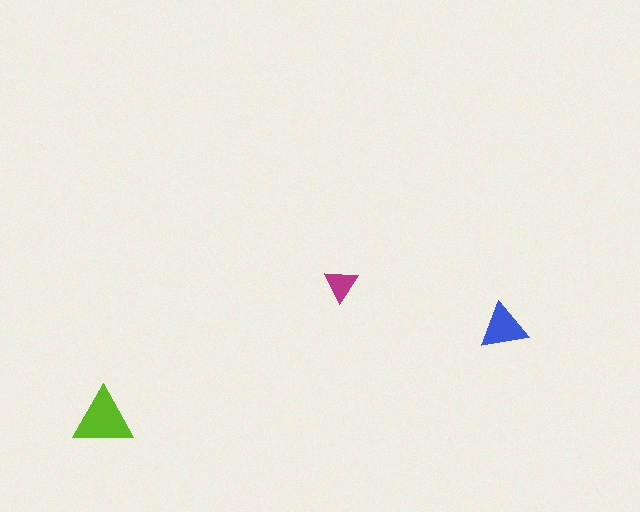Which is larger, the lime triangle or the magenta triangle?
The lime one.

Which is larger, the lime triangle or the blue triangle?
The lime one.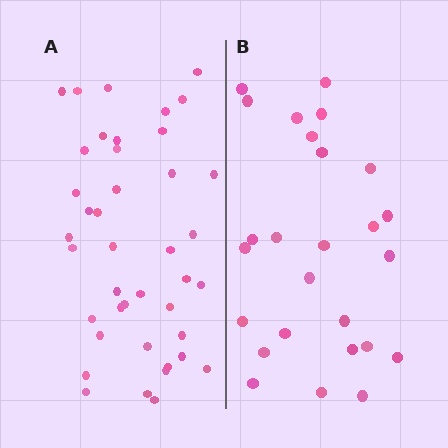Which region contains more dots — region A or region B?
Region A (the left region) has more dots.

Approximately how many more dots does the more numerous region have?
Region A has approximately 15 more dots than region B.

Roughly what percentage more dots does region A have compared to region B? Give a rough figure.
About 60% more.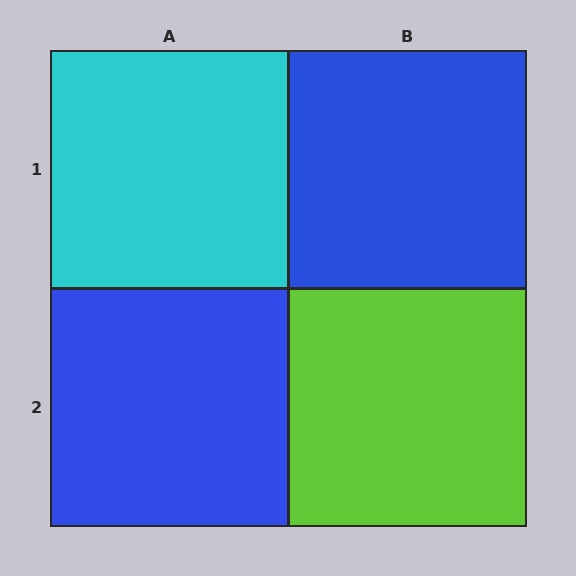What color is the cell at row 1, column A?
Cyan.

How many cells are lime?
1 cell is lime.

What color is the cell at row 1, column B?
Blue.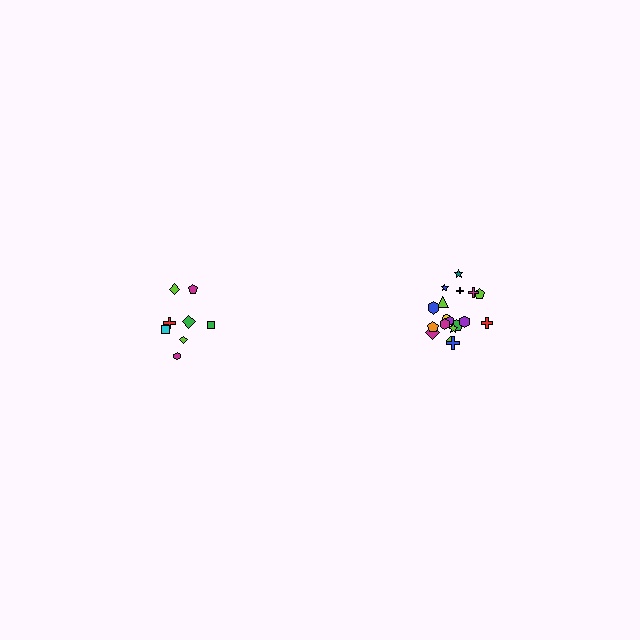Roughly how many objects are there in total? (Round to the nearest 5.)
Roughly 25 objects in total.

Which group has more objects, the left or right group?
The right group.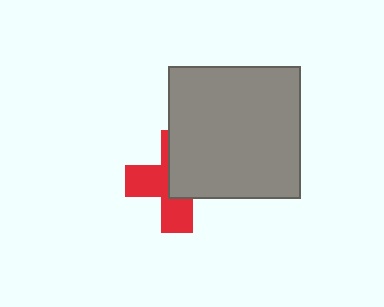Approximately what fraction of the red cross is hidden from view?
Roughly 53% of the red cross is hidden behind the gray square.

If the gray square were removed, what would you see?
You would see the complete red cross.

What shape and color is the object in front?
The object in front is a gray square.